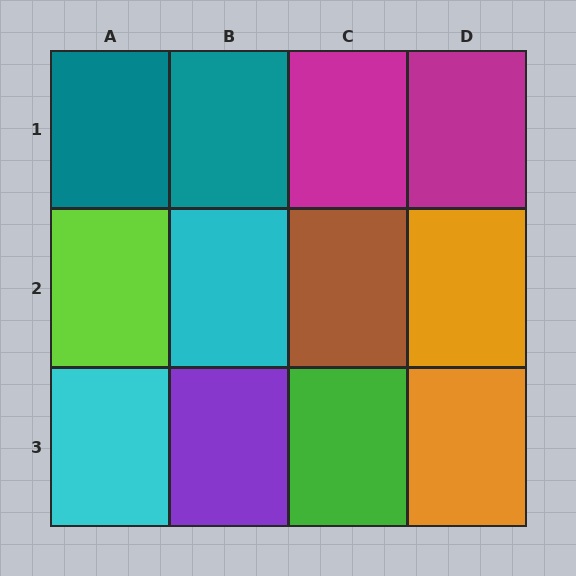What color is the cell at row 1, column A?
Teal.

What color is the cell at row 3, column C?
Green.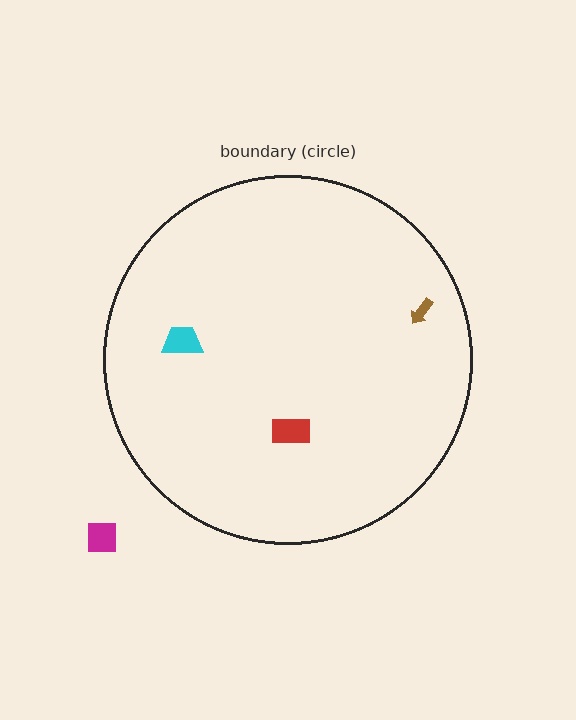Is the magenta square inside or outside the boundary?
Outside.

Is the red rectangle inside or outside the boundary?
Inside.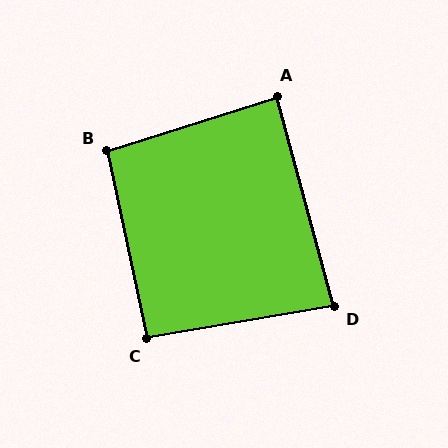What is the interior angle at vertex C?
Approximately 92 degrees (approximately right).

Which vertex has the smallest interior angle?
D, at approximately 84 degrees.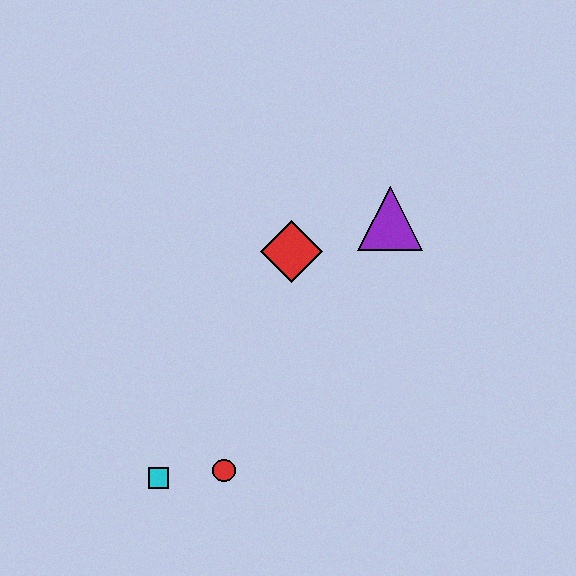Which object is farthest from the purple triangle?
The cyan square is farthest from the purple triangle.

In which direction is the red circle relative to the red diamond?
The red circle is below the red diamond.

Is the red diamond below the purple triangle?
Yes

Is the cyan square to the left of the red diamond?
Yes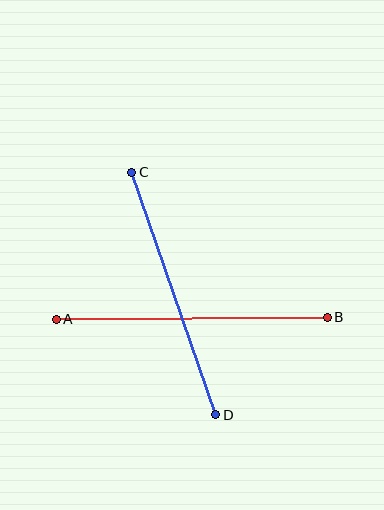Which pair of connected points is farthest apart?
Points A and B are farthest apart.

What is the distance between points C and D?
The distance is approximately 257 pixels.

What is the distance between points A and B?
The distance is approximately 271 pixels.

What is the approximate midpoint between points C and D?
The midpoint is at approximately (174, 294) pixels.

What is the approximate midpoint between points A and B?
The midpoint is at approximately (192, 318) pixels.